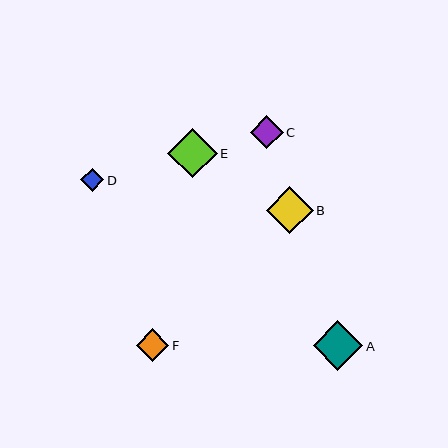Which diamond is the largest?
Diamond E is the largest with a size of approximately 50 pixels.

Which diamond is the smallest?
Diamond D is the smallest with a size of approximately 23 pixels.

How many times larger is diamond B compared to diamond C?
Diamond B is approximately 1.4 times the size of diamond C.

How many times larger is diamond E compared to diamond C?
Diamond E is approximately 1.5 times the size of diamond C.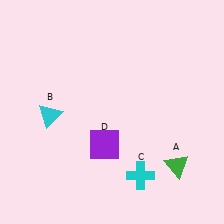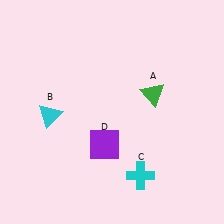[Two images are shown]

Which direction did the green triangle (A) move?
The green triangle (A) moved up.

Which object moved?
The green triangle (A) moved up.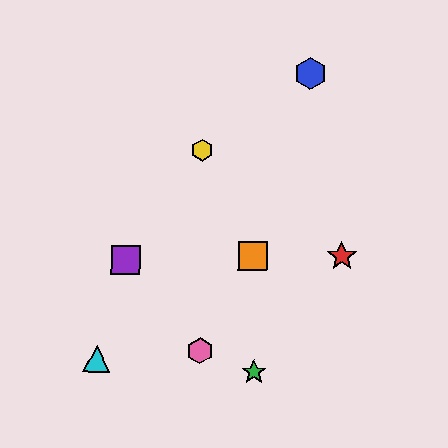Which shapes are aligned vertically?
The yellow hexagon, the pink hexagon are aligned vertically.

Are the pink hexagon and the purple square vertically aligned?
No, the pink hexagon is at x≈200 and the purple square is at x≈126.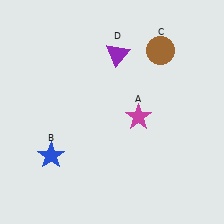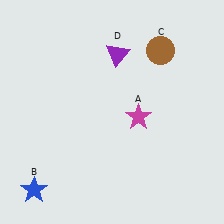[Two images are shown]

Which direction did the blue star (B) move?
The blue star (B) moved down.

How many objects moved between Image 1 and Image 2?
1 object moved between the two images.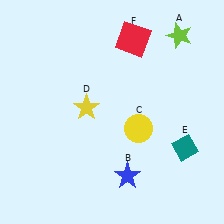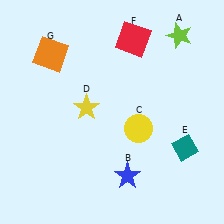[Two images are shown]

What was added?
An orange square (G) was added in Image 2.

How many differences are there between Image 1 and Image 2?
There is 1 difference between the two images.